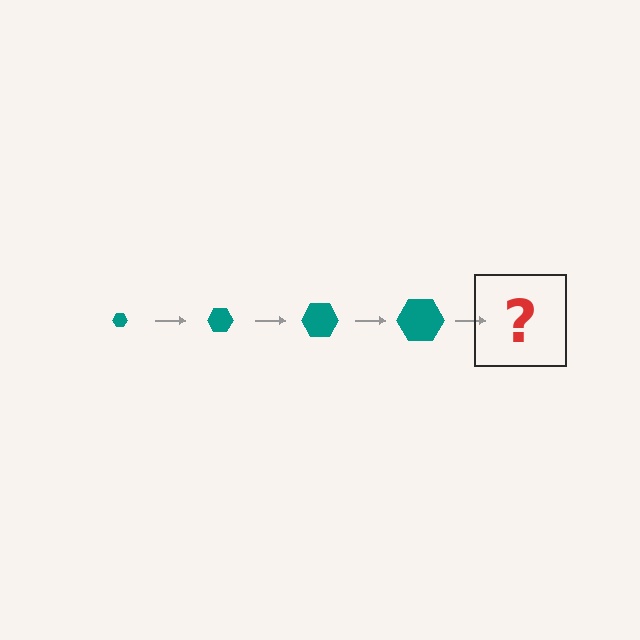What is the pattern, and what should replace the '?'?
The pattern is that the hexagon gets progressively larger each step. The '?' should be a teal hexagon, larger than the previous one.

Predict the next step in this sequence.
The next step is a teal hexagon, larger than the previous one.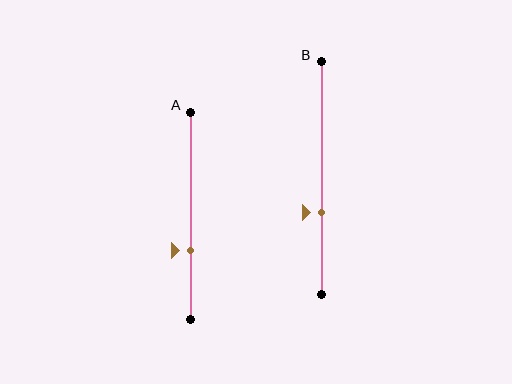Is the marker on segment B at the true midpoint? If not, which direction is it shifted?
No, the marker on segment B is shifted downward by about 15% of the segment length.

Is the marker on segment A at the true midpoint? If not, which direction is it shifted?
No, the marker on segment A is shifted downward by about 17% of the segment length.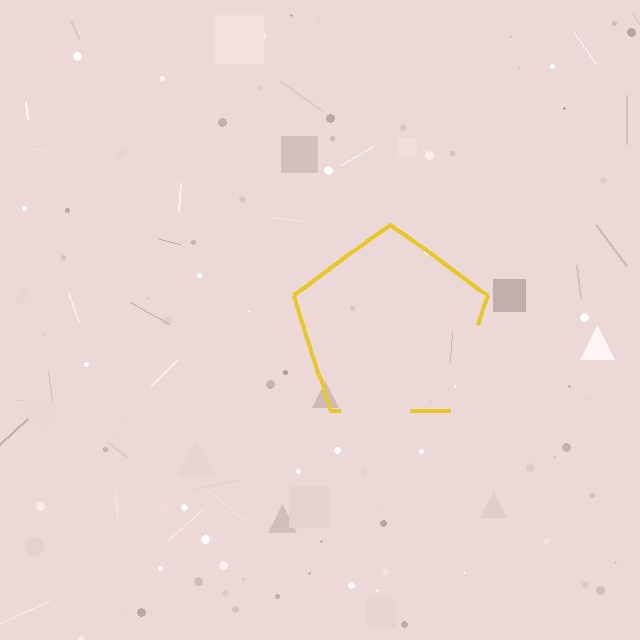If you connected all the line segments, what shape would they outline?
They would outline a pentagon.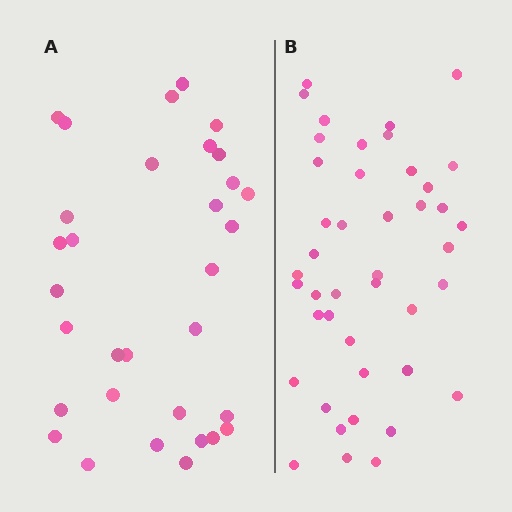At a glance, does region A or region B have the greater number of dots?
Region B (the right region) has more dots.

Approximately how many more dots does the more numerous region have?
Region B has roughly 12 or so more dots than region A.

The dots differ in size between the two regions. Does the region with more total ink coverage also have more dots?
No. Region A has more total ink coverage because its dots are larger, but region B actually contains more individual dots. Total area can be misleading — the number of items is what matters here.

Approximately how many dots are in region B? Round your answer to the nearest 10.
About 40 dots. (The exact count is 43, which rounds to 40.)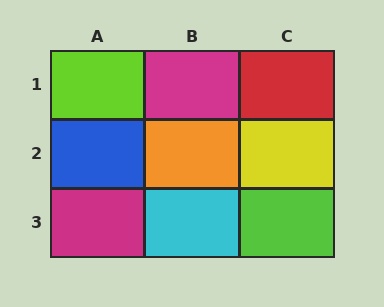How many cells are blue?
1 cell is blue.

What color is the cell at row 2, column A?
Blue.